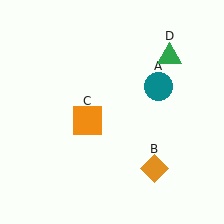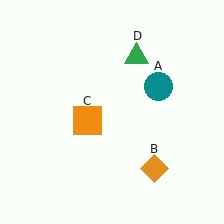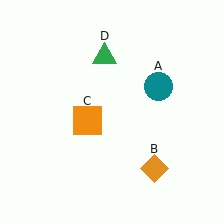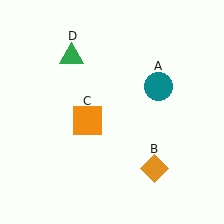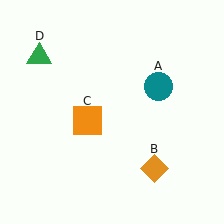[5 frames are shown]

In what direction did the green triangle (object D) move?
The green triangle (object D) moved left.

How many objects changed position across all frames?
1 object changed position: green triangle (object D).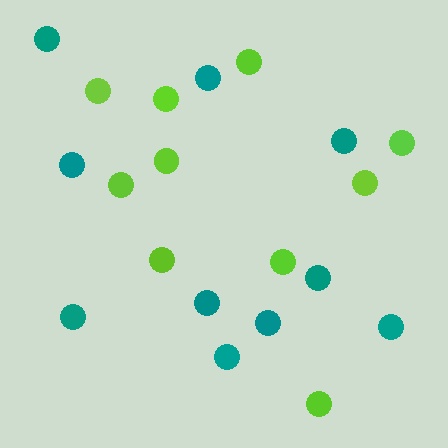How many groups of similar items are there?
There are 2 groups: one group of teal circles (10) and one group of lime circles (10).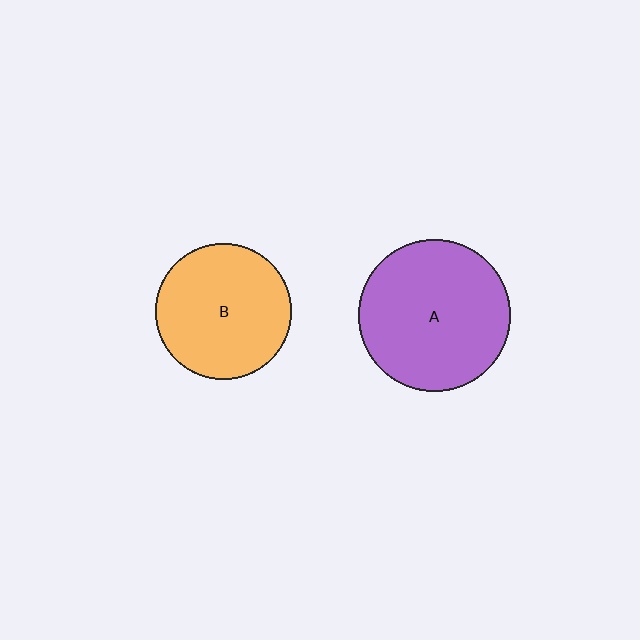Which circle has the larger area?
Circle A (purple).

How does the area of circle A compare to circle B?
Approximately 1.3 times.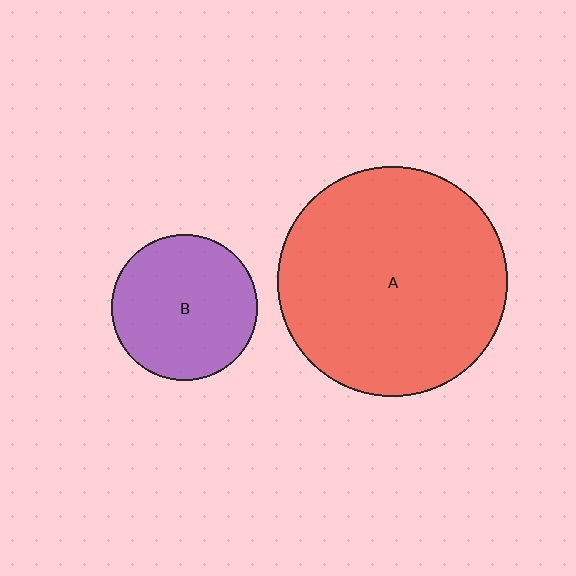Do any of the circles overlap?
No, none of the circles overlap.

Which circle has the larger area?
Circle A (red).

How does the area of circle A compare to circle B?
Approximately 2.5 times.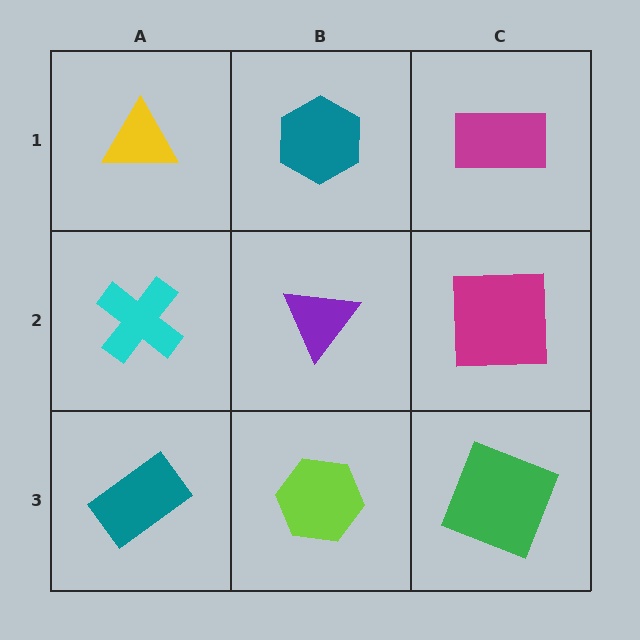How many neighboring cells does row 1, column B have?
3.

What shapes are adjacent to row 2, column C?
A magenta rectangle (row 1, column C), a green square (row 3, column C), a purple triangle (row 2, column B).